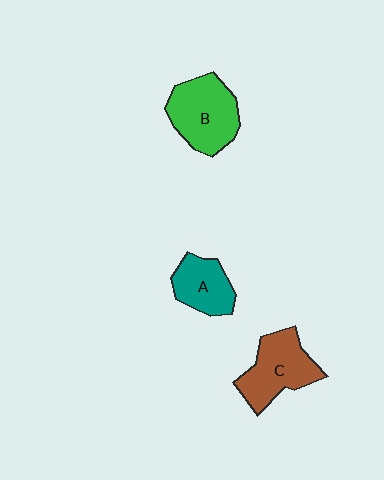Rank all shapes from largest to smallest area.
From largest to smallest: B (green), C (brown), A (teal).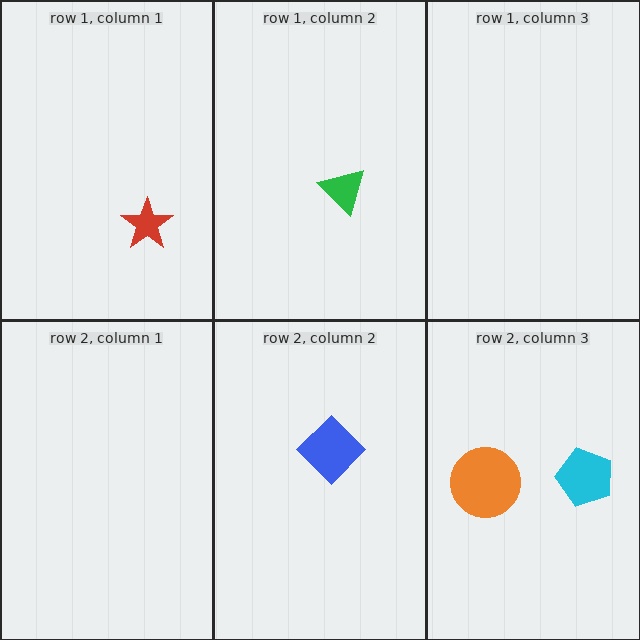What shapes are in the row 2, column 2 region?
The blue diamond.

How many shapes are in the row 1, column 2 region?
1.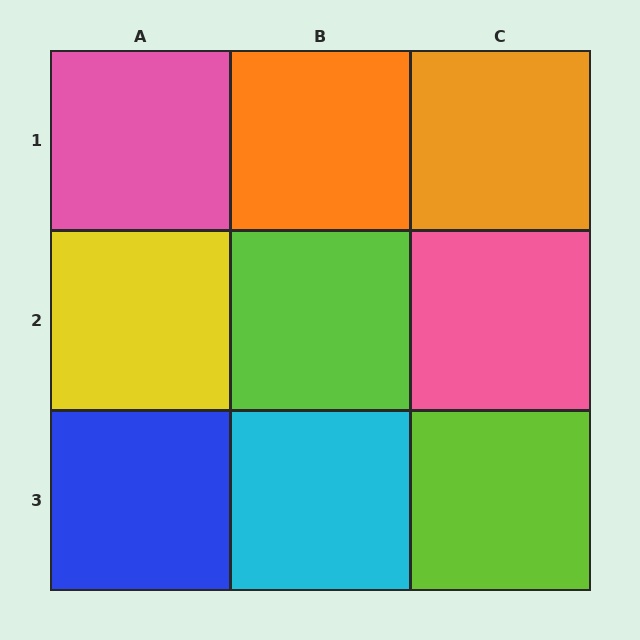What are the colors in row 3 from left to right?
Blue, cyan, lime.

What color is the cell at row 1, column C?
Orange.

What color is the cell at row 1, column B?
Orange.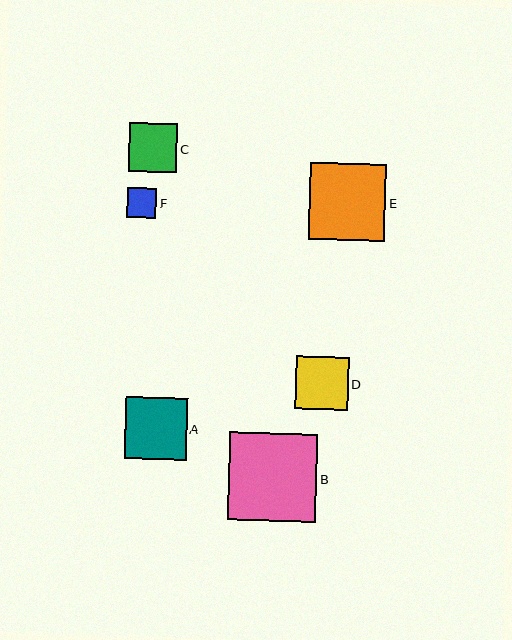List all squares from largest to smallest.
From largest to smallest: B, E, A, D, C, F.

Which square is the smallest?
Square F is the smallest with a size of approximately 30 pixels.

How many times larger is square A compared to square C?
Square A is approximately 1.3 times the size of square C.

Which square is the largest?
Square B is the largest with a size of approximately 89 pixels.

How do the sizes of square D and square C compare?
Square D and square C are approximately the same size.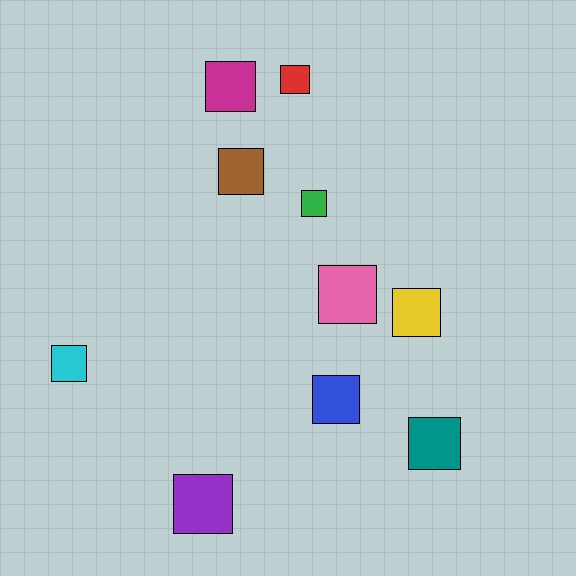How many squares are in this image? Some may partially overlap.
There are 10 squares.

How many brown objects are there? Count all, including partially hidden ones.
There is 1 brown object.